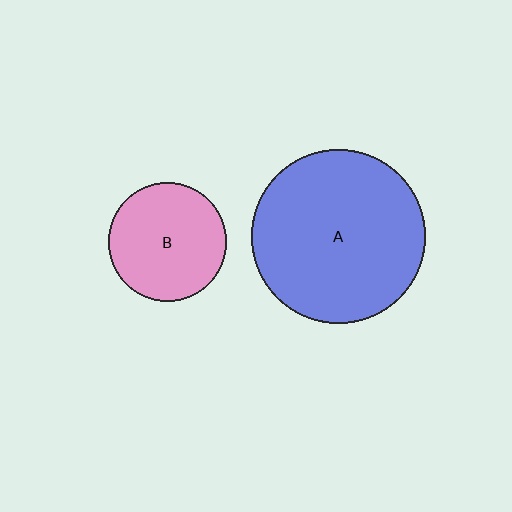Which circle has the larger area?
Circle A (blue).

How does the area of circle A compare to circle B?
Approximately 2.2 times.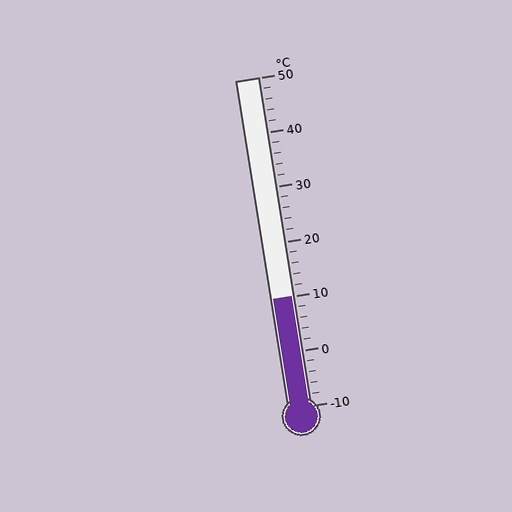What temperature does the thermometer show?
The thermometer shows approximately 10°C.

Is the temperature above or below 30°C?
The temperature is below 30°C.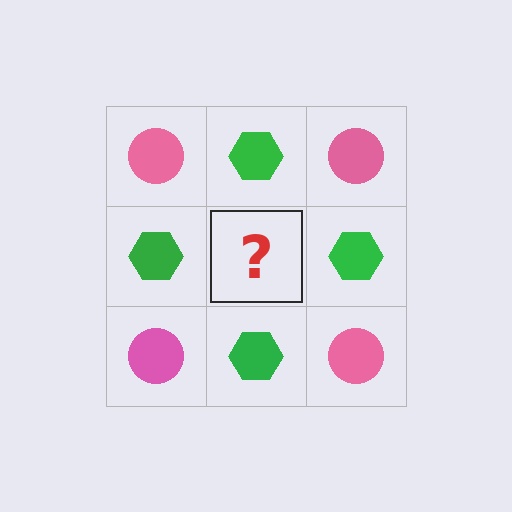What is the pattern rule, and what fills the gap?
The rule is that it alternates pink circle and green hexagon in a checkerboard pattern. The gap should be filled with a pink circle.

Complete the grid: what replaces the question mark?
The question mark should be replaced with a pink circle.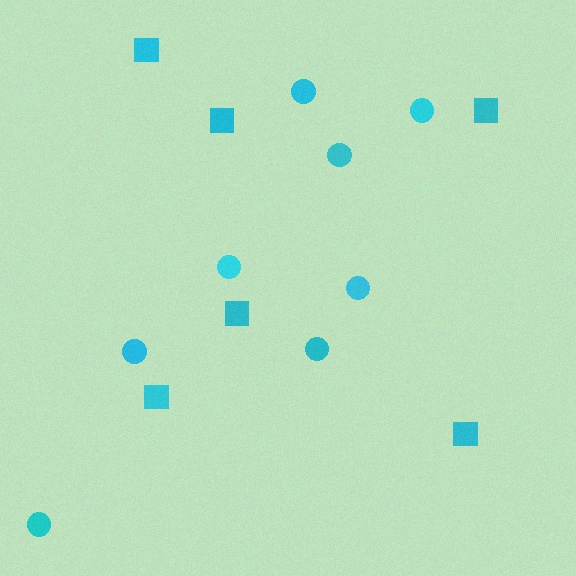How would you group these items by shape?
There are 2 groups: one group of squares (6) and one group of circles (8).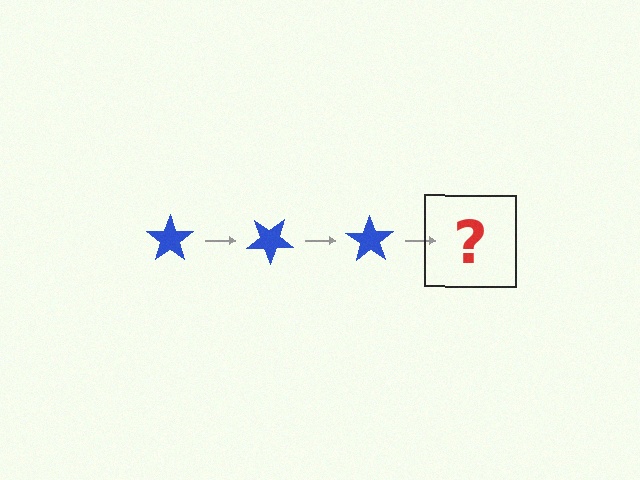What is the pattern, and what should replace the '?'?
The pattern is that the star rotates 35 degrees each step. The '?' should be a blue star rotated 105 degrees.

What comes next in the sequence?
The next element should be a blue star rotated 105 degrees.